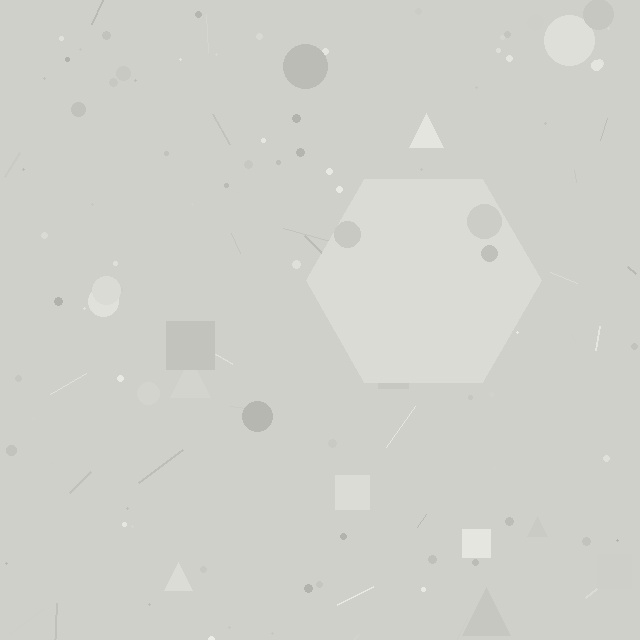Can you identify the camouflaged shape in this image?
The camouflaged shape is a hexagon.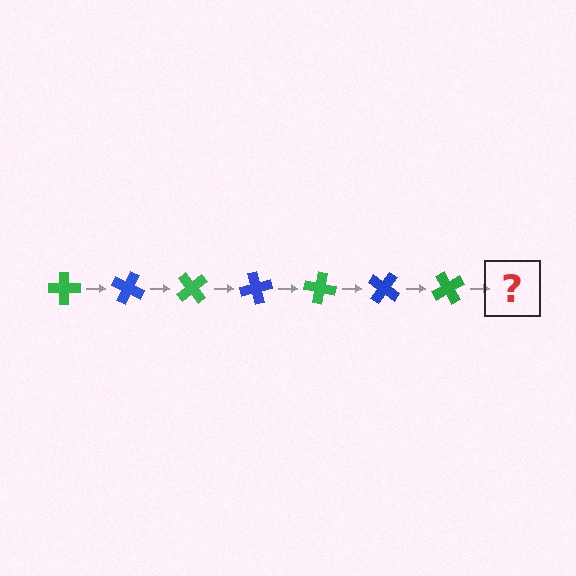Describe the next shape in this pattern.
It should be a blue cross, rotated 175 degrees from the start.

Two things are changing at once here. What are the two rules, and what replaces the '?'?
The two rules are that it rotates 25 degrees each step and the color cycles through green and blue. The '?' should be a blue cross, rotated 175 degrees from the start.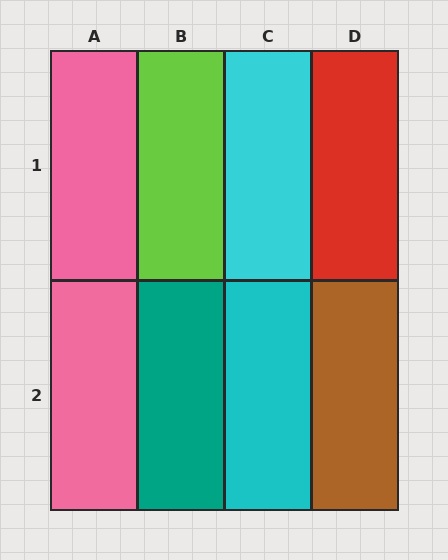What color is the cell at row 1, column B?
Lime.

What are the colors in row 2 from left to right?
Pink, teal, cyan, brown.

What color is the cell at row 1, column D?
Red.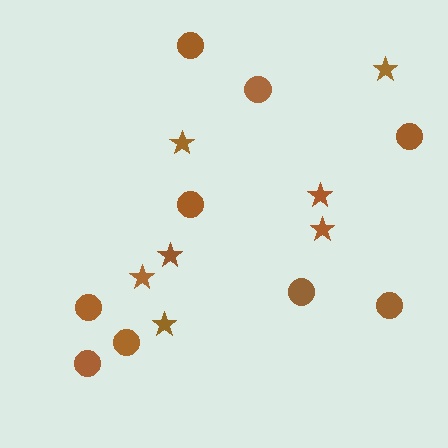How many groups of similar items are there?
There are 2 groups: one group of stars (7) and one group of circles (9).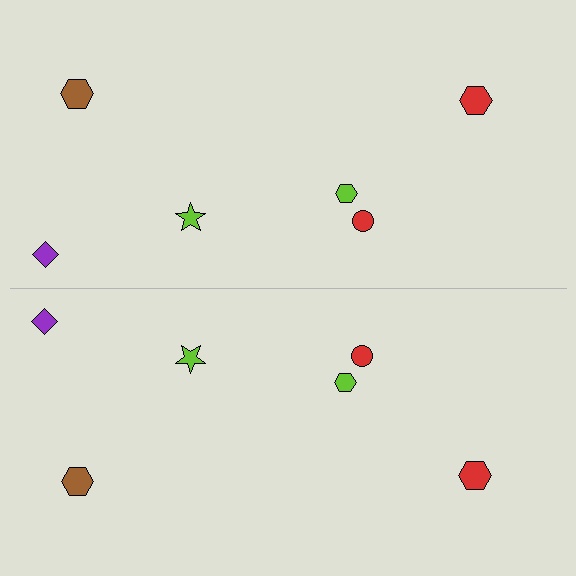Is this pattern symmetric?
Yes, this pattern has bilateral (reflection) symmetry.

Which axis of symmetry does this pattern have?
The pattern has a horizontal axis of symmetry running through the center of the image.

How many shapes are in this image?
There are 12 shapes in this image.